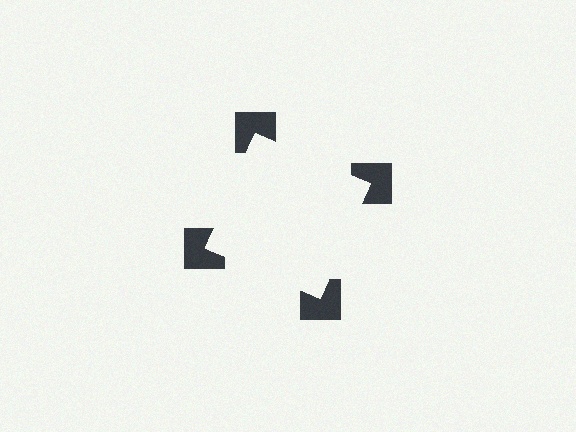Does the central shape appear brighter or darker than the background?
It typically appears slightly brighter than the background, even though no actual brightness change is drawn.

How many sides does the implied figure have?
4 sides.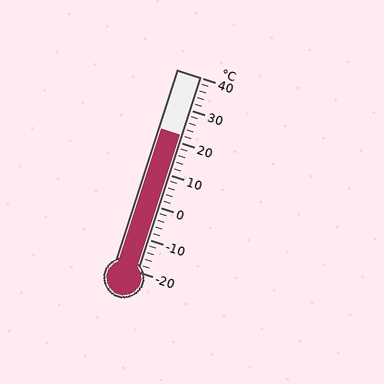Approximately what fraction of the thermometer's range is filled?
The thermometer is filled to approximately 70% of its range.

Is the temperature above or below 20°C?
The temperature is above 20°C.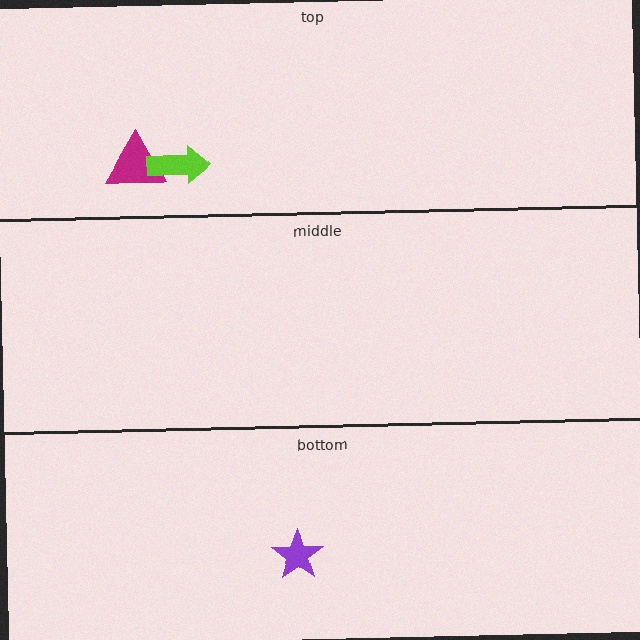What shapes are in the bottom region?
The purple star.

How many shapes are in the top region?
2.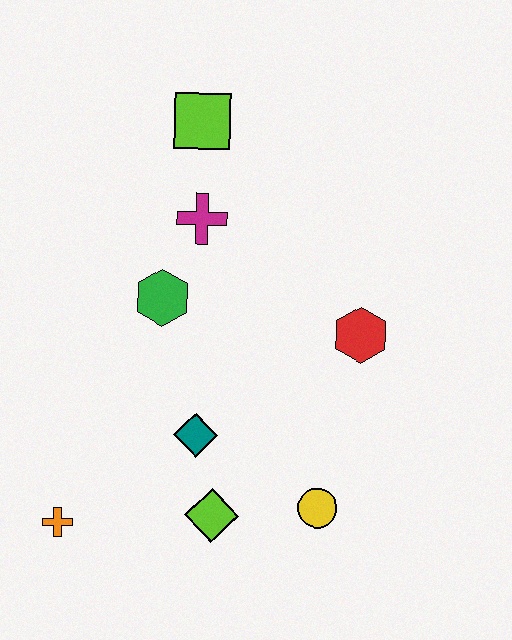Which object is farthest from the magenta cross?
The orange cross is farthest from the magenta cross.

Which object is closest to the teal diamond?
The lime diamond is closest to the teal diamond.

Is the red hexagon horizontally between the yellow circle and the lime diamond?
No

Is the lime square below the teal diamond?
No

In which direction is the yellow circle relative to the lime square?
The yellow circle is below the lime square.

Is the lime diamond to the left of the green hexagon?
No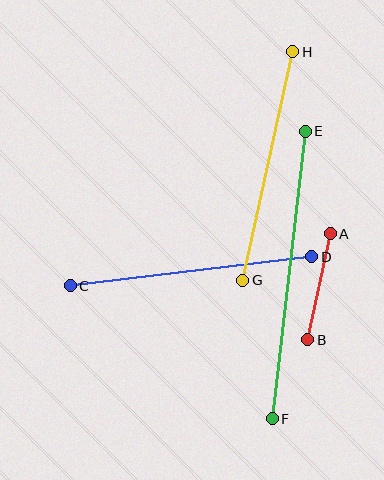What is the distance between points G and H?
The distance is approximately 234 pixels.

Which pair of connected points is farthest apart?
Points E and F are farthest apart.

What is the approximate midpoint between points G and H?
The midpoint is at approximately (268, 166) pixels.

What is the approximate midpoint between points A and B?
The midpoint is at approximately (319, 287) pixels.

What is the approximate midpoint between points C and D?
The midpoint is at approximately (191, 271) pixels.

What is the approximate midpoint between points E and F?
The midpoint is at approximately (289, 275) pixels.